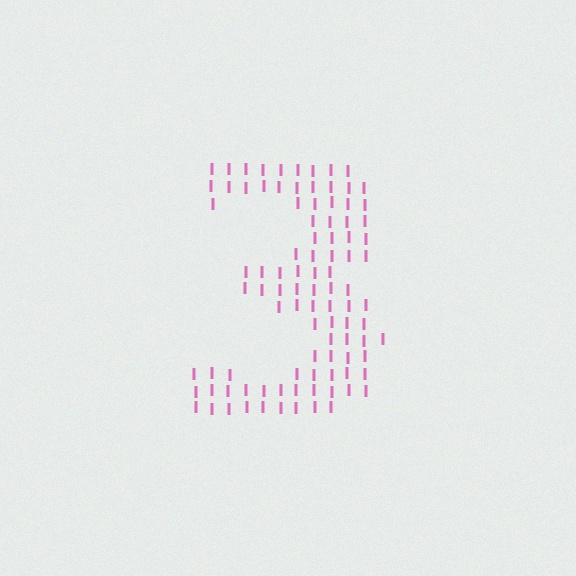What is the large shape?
The large shape is the digit 3.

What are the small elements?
The small elements are letter I's.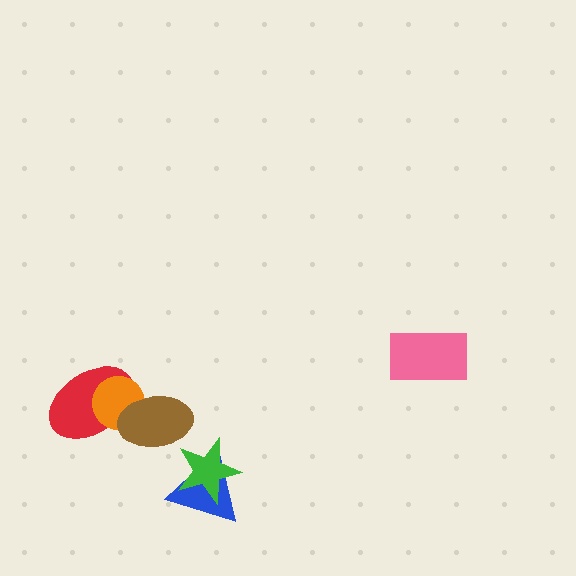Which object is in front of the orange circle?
The brown ellipse is in front of the orange circle.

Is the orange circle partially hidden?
Yes, it is partially covered by another shape.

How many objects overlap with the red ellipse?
2 objects overlap with the red ellipse.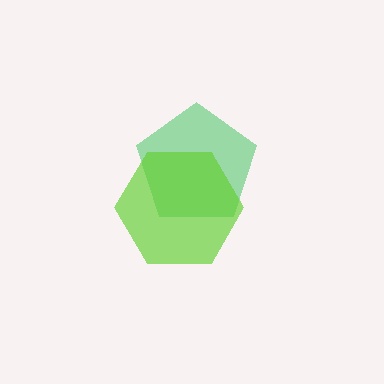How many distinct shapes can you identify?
There are 2 distinct shapes: a green pentagon, a lime hexagon.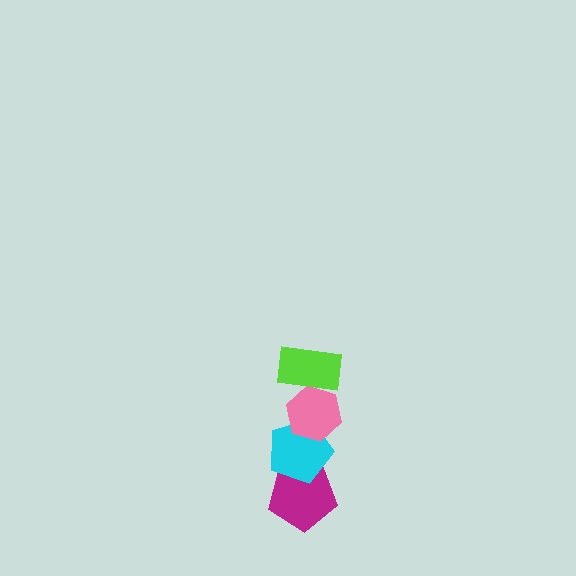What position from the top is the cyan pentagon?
The cyan pentagon is 3rd from the top.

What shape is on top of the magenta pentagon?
The cyan pentagon is on top of the magenta pentagon.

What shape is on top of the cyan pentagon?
The pink hexagon is on top of the cyan pentagon.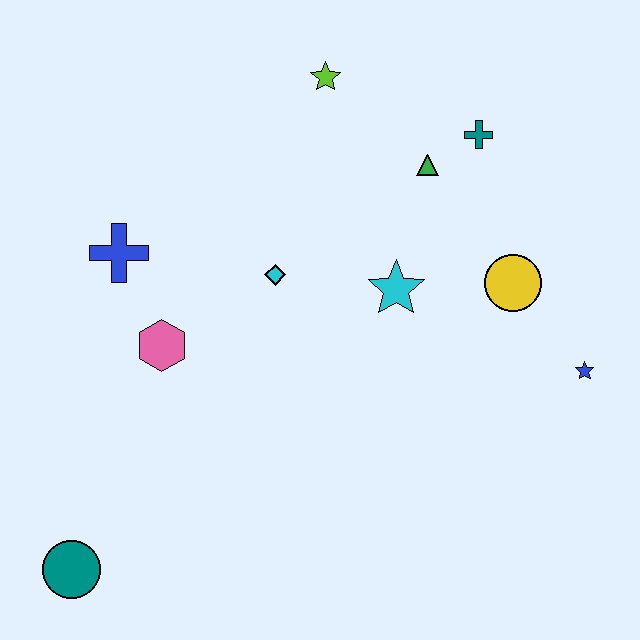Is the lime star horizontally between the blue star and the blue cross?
Yes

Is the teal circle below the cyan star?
Yes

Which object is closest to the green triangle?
The teal cross is closest to the green triangle.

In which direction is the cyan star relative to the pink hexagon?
The cyan star is to the right of the pink hexagon.